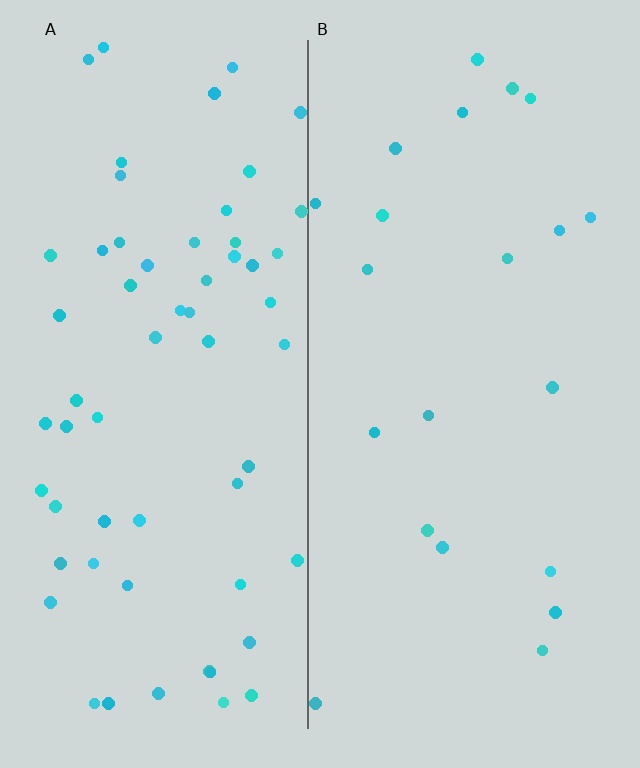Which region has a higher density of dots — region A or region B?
A (the left).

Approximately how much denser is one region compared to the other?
Approximately 2.9× — region A over region B.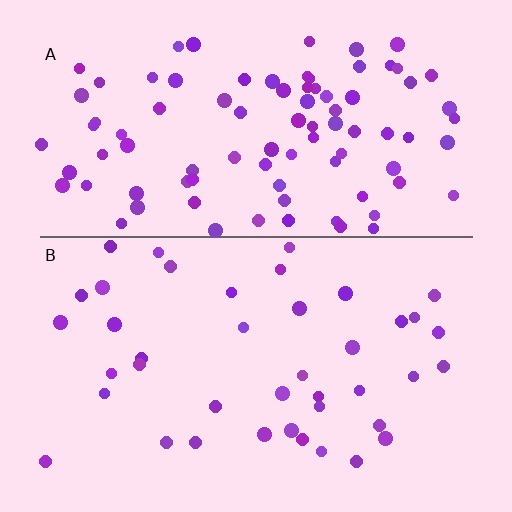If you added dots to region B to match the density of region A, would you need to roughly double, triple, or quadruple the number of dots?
Approximately double.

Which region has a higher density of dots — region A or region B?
A (the top).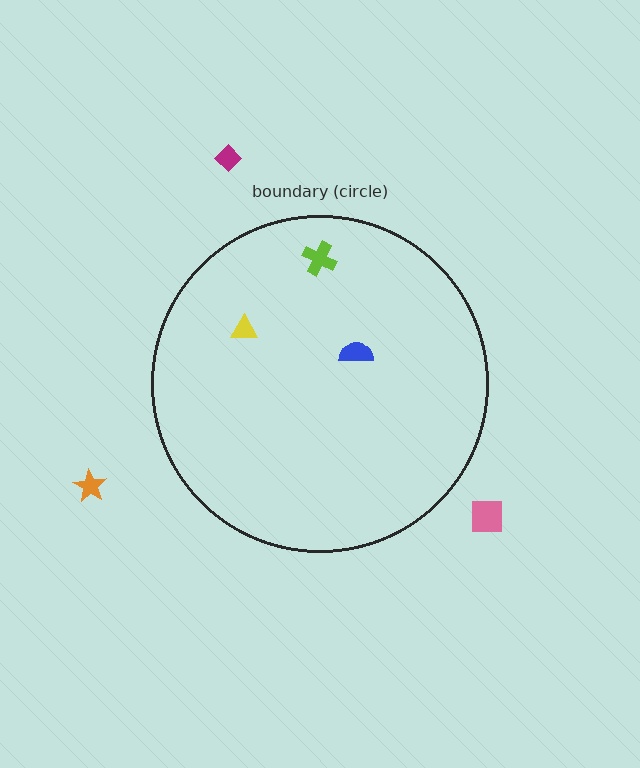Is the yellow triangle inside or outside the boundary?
Inside.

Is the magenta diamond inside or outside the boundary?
Outside.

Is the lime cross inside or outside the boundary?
Inside.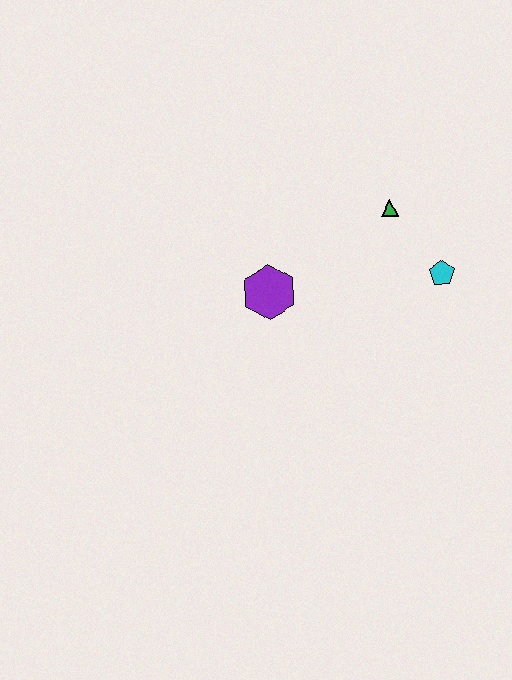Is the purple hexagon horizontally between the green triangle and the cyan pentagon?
No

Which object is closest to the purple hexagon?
The green triangle is closest to the purple hexagon.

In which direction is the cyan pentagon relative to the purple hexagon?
The cyan pentagon is to the right of the purple hexagon.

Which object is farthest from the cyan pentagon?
The purple hexagon is farthest from the cyan pentagon.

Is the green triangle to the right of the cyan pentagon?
No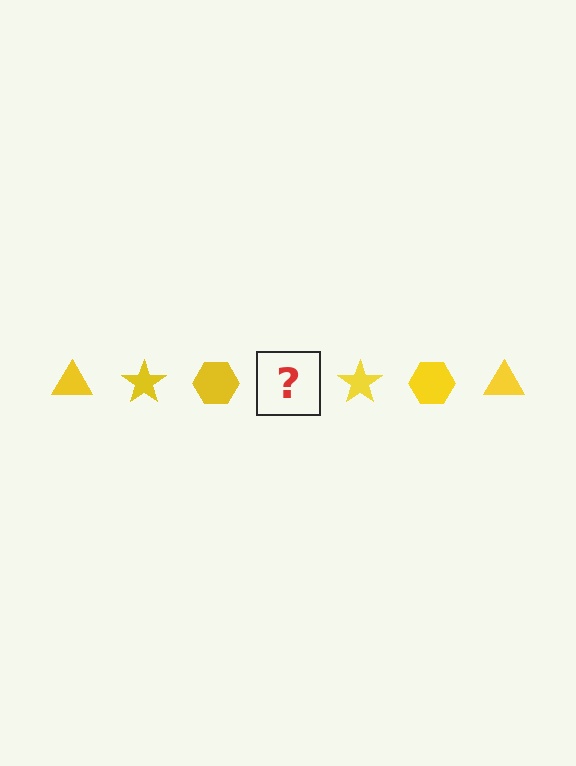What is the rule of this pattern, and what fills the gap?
The rule is that the pattern cycles through triangle, star, hexagon shapes in yellow. The gap should be filled with a yellow triangle.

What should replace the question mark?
The question mark should be replaced with a yellow triangle.